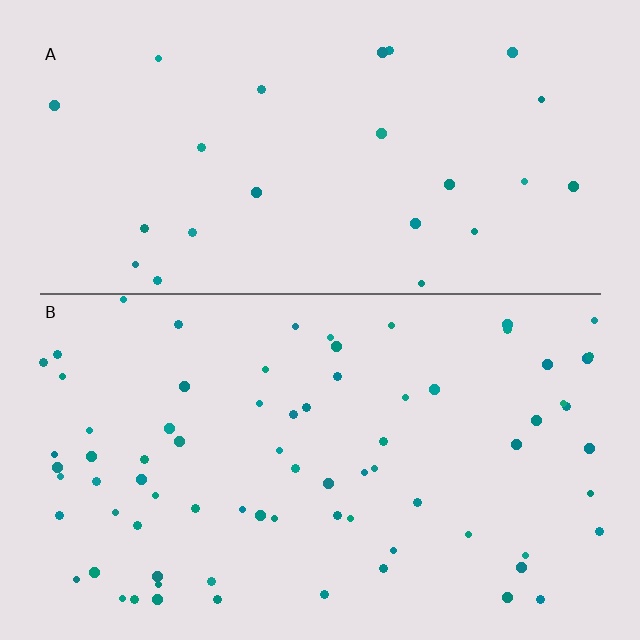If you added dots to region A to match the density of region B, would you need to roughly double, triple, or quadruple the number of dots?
Approximately triple.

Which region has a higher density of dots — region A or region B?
B (the bottom).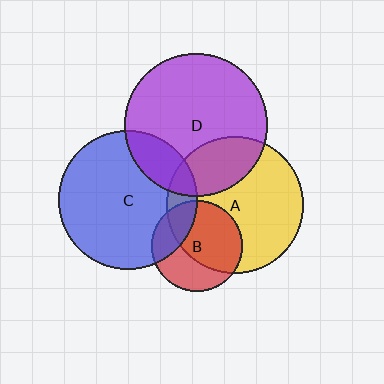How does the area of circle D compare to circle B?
Approximately 2.4 times.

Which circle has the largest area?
Circle D (purple).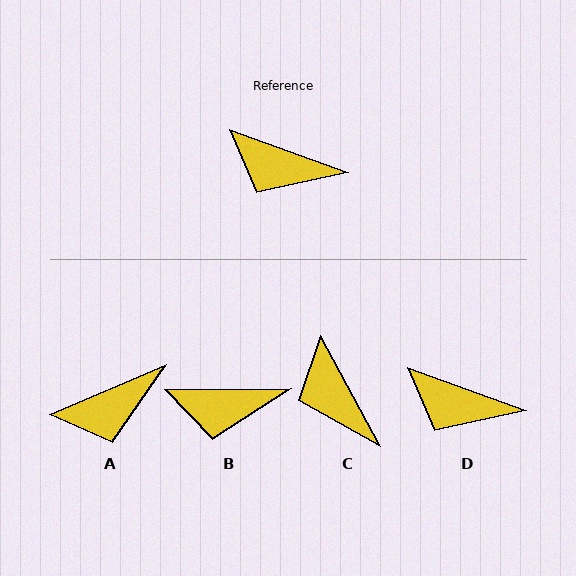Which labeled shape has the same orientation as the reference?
D.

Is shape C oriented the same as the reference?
No, it is off by about 41 degrees.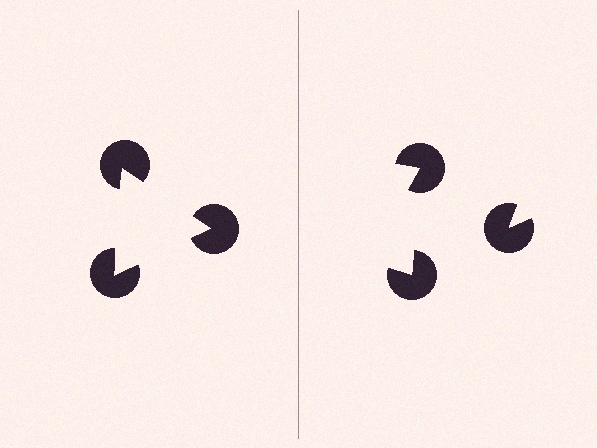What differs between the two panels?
The pac-man discs are positioned identically on both sides; only the wedge orientations differ. On the left they align to a triangle; on the right they are misaligned.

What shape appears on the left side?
An illusory triangle.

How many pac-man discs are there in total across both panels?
6 — 3 on each side.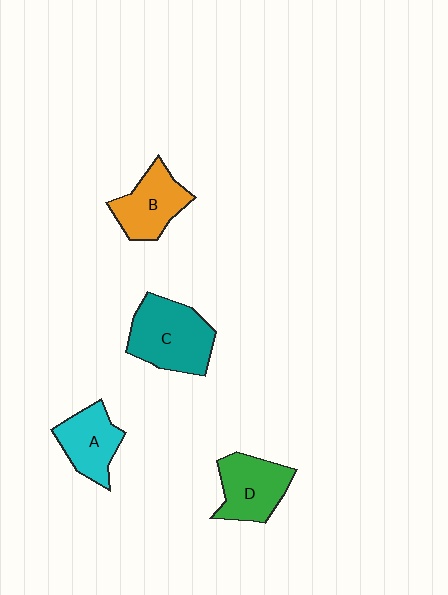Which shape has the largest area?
Shape C (teal).